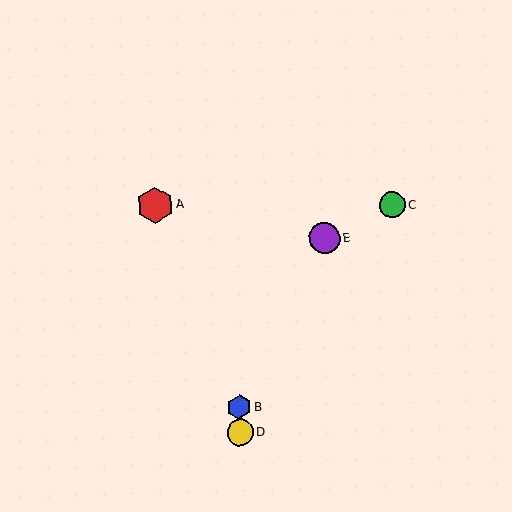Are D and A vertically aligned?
No, D is at x≈240 and A is at x≈155.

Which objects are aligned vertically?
Objects B, D are aligned vertically.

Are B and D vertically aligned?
Yes, both are at x≈239.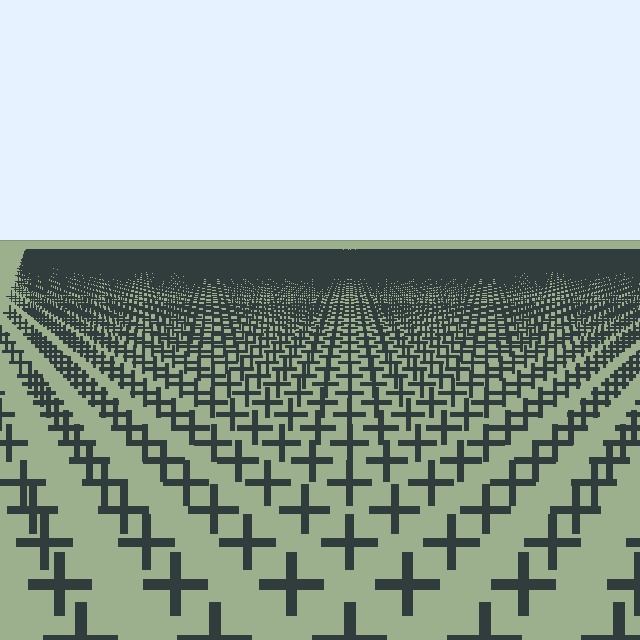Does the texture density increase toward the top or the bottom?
Density increases toward the top.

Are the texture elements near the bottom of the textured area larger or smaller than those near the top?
Larger. Near the bottom, elements are closer to the viewer and appear at a bigger on-screen size.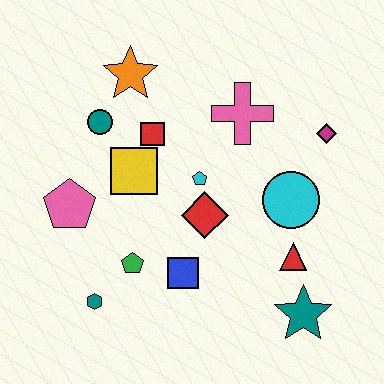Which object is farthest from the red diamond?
The orange star is farthest from the red diamond.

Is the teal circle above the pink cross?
No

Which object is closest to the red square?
The yellow square is closest to the red square.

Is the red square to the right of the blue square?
No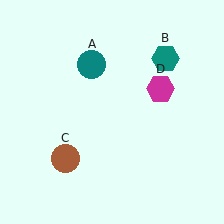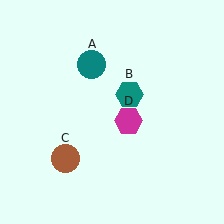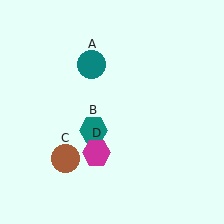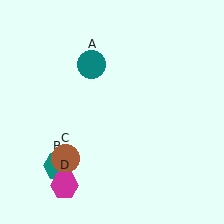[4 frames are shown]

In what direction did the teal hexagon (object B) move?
The teal hexagon (object B) moved down and to the left.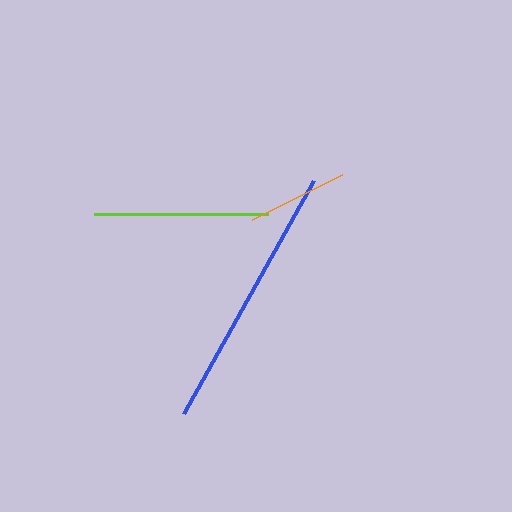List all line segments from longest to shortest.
From longest to shortest: blue, lime, orange.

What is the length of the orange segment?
The orange segment is approximately 101 pixels long.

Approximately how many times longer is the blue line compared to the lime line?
The blue line is approximately 1.5 times the length of the lime line.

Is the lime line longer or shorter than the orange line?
The lime line is longer than the orange line.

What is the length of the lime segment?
The lime segment is approximately 174 pixels long.